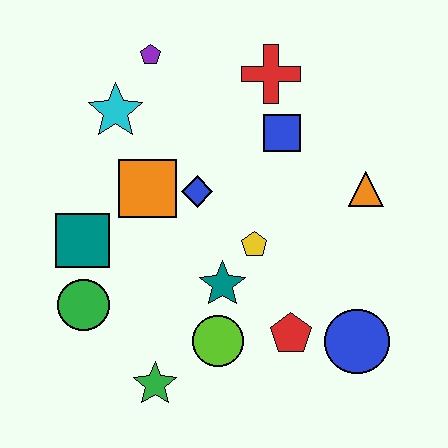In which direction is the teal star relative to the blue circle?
The teal star is to the left of the blue circle.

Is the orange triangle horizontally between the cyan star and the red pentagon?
No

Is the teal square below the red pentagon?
No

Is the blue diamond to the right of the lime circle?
No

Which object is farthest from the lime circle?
The purple pentagon is farthest from the lime circle.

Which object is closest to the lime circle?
The teal star is closest to the lime circle.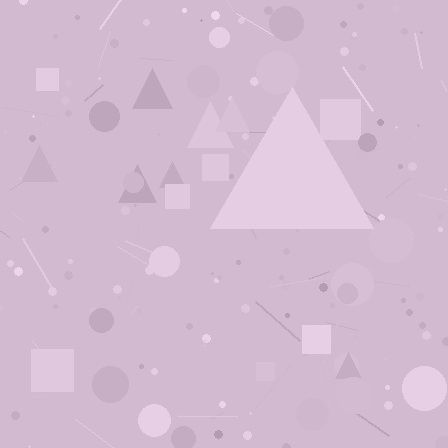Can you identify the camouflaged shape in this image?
The camouflaged shape is a triangle.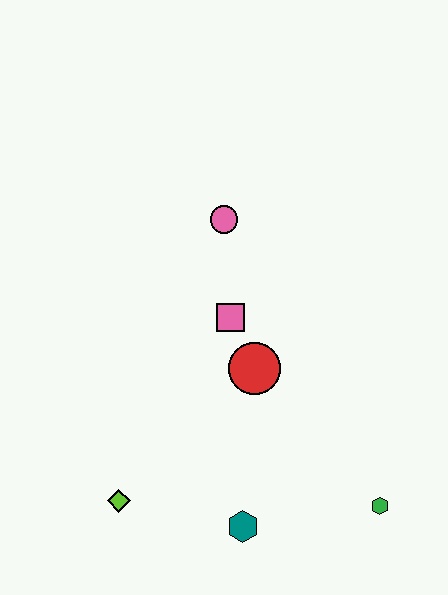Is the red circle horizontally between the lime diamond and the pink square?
No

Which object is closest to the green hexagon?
The teal hexagon is closest to the green hexagon.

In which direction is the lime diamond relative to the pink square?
The lime diamond is below the pink square.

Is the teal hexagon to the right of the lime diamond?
Yes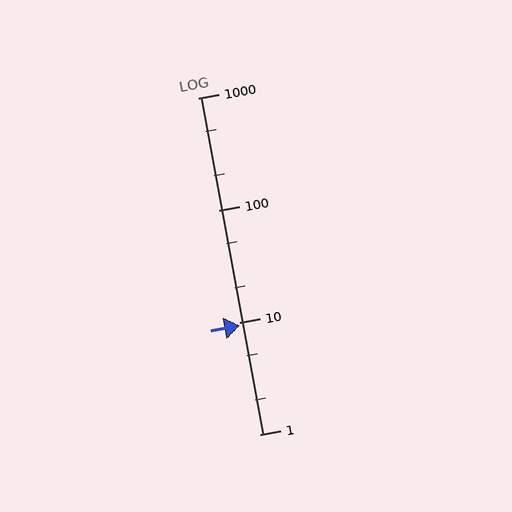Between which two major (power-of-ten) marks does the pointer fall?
The pointer is between 1 and 10.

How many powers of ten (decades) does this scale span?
The scale spans 3 decades, from 1 to 1000.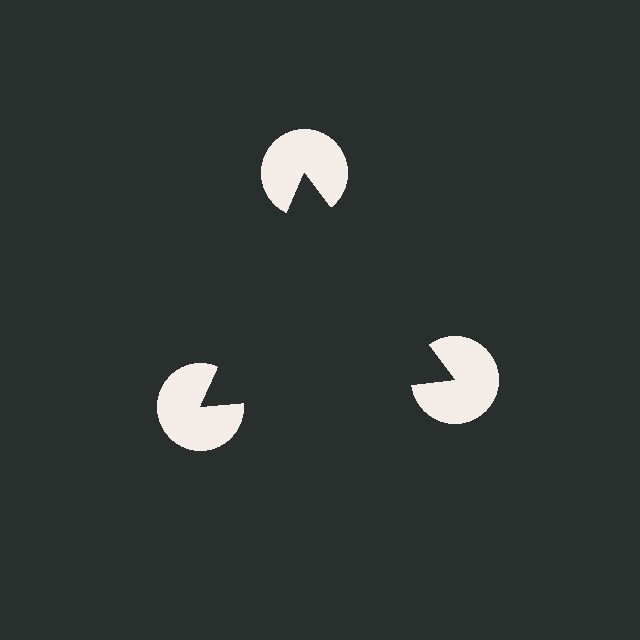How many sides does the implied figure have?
3 sides.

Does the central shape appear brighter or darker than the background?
It typically appears slightly darker than the background, even though no actual brightness change is drawn.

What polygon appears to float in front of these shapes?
An illusory triangle — its edges are inferred from the aligned wedge cuts in the pac-man discs, not physically drawn.